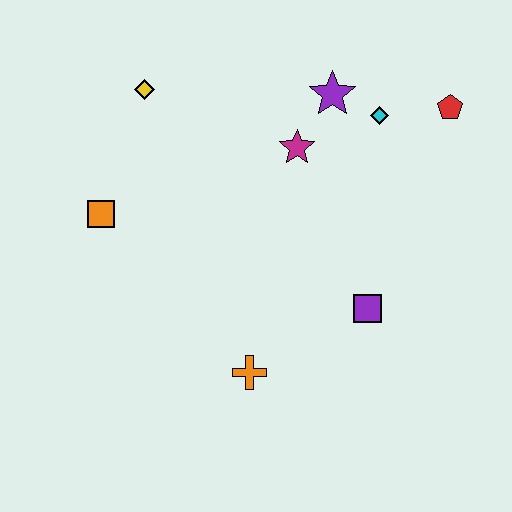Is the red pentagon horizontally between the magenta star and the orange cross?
No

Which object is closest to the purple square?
The orange cross is closest to the purple square.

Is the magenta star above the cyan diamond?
No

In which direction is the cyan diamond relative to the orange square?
The cyan diamond is to the right of the orange square.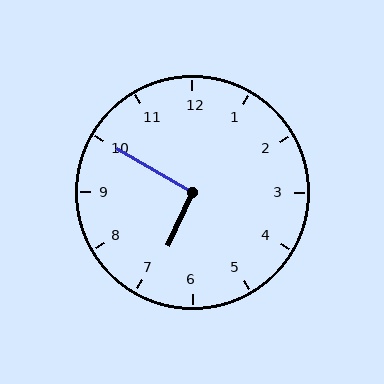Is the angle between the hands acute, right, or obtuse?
It is right.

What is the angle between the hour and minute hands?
Approximately 95 degrees.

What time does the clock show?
6:50.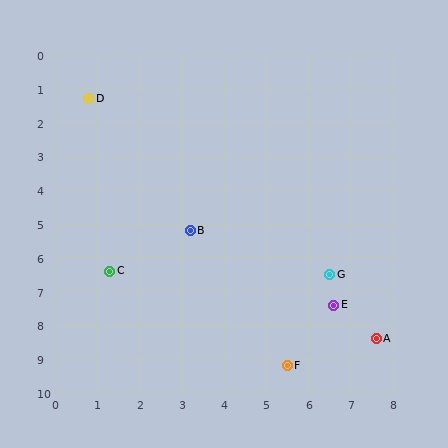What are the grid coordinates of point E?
Point E is at approximately (6.6, 7.4).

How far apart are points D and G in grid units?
Points D and G are about 7.7 grid units apart.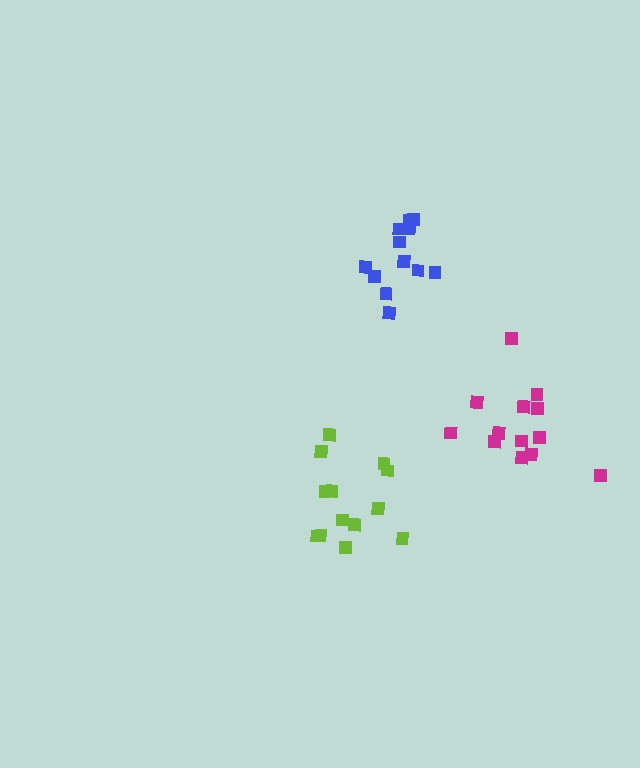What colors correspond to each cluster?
The clusters are colored: lime, blue, magenta.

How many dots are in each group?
Group 1: 13 dots, Group 2: 12 dots, Group 3: 13 dots (38 total).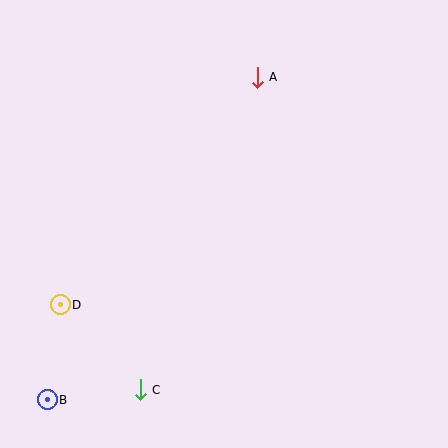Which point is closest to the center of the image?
Point A at (257, 77) is closest to the center.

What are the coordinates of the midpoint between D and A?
The midpoint between D and A is at (159, 191).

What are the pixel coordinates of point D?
Point D is at (60, 305).